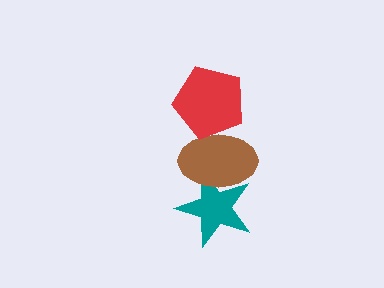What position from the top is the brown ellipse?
The brown ellipse is 2nd from the top.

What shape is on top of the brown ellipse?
The red pentagon is on top of the brown ellipse.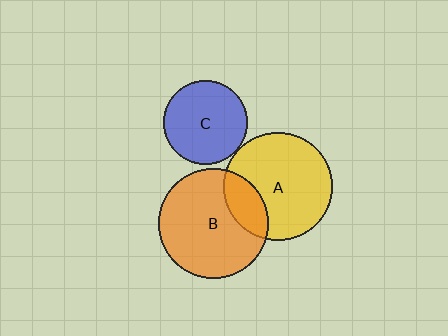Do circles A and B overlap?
Yes.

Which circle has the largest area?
Circle B (orange).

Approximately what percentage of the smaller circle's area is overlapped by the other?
Approximately 20%.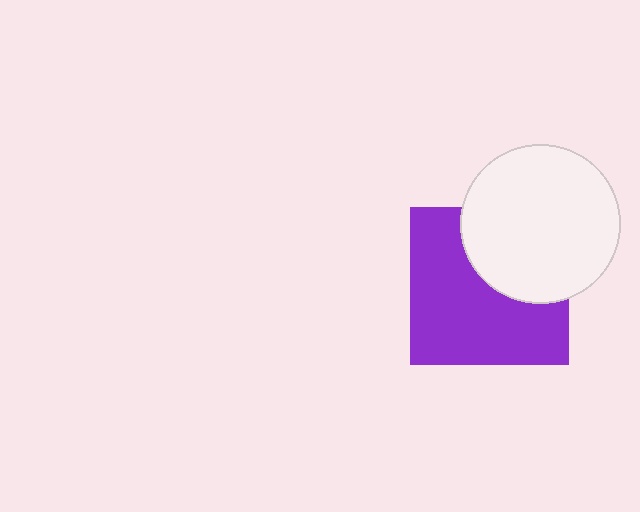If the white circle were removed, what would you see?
You would see the complete purple square.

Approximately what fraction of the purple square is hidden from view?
Roughly 36% of the purple square is hidden behind the white circle.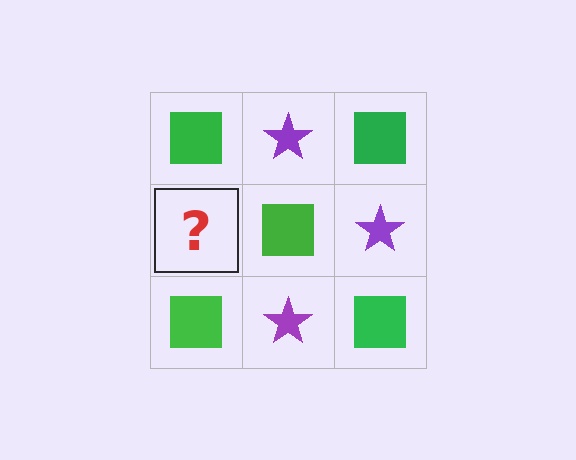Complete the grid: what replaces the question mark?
The question mark should be replaced with a purple star.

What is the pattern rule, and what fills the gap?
The rule is that it alternates green square and purple star in a checkerboard pattern. The gap should be filled with a purple star.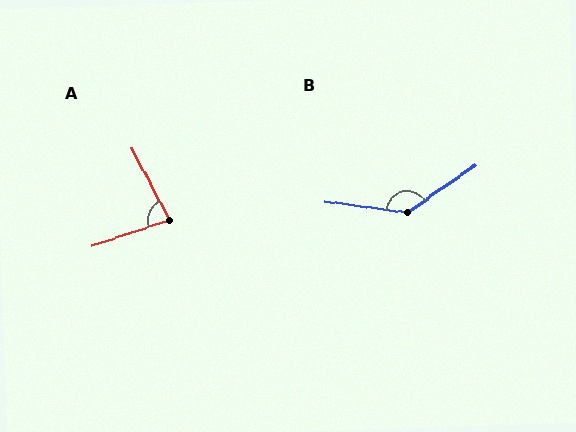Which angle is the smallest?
A, at approximately 81 degrees.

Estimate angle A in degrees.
Approximately 81 degrees.